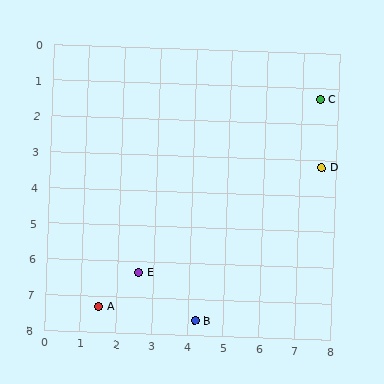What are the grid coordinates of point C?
Point C is at approximately (7.5, 1.3).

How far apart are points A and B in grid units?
Points A and B are about 2.7 grid units apart.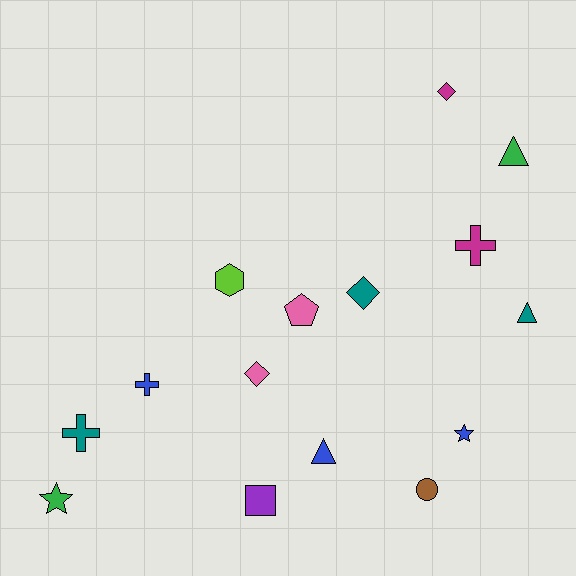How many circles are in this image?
There is 1 circle.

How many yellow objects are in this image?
There are no yellow objects.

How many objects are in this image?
There are 15 objects.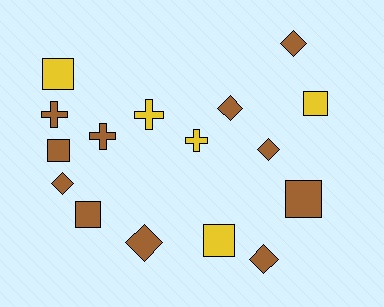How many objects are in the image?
There are 16 objects.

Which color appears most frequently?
Brown, with 11 objects.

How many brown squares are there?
There are 3 brown squares.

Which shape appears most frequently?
Square, with 6 objects.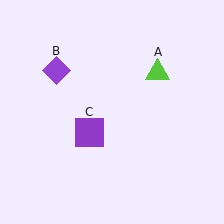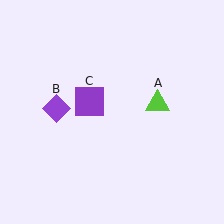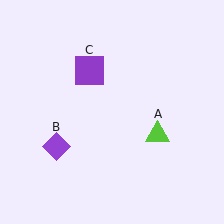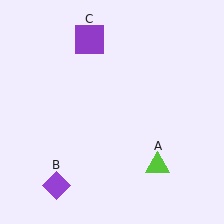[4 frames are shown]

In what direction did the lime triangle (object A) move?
The lime triangle (object A) moved down.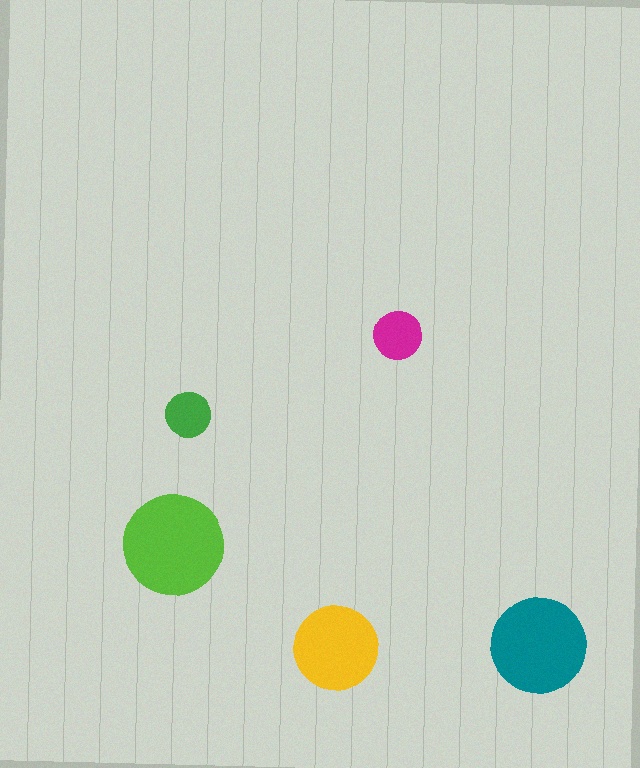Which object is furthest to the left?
The lime circle is leftmost.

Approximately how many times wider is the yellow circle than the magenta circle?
About 2 times wider.